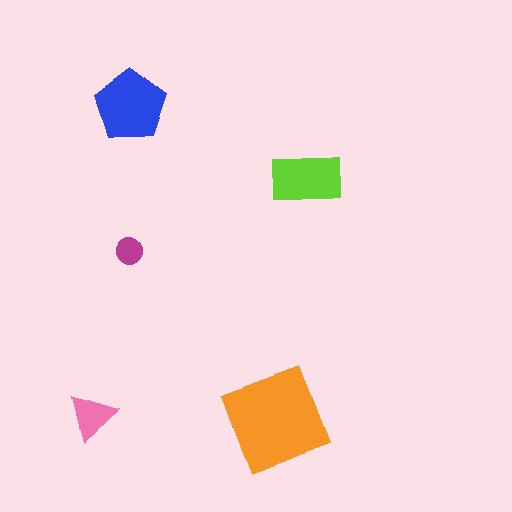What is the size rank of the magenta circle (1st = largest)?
5th.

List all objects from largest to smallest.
The orange square, the blue pentagon, the lime rectangle, the pink triangle, the magenta circle.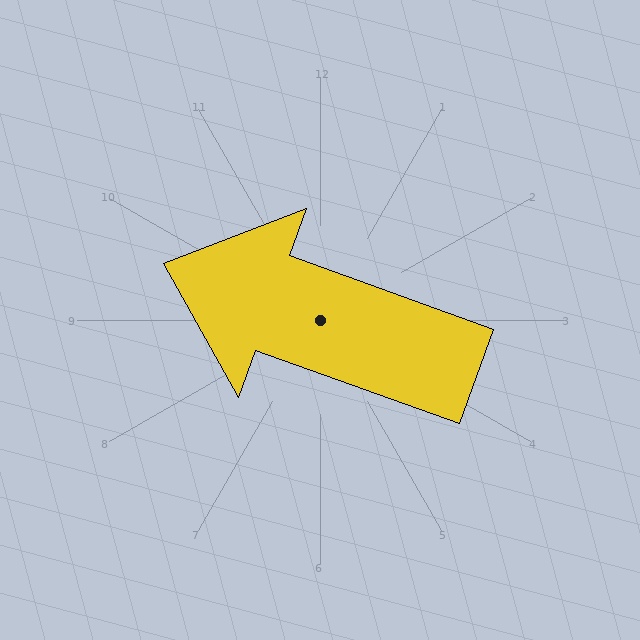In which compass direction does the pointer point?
West.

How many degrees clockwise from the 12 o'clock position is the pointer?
Approximately 290 degrees.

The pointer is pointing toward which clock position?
Roughly 10 o'clock.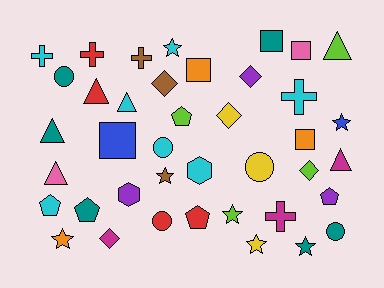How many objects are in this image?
There are 40 objects.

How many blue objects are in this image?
There are 2 blue objects.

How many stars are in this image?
There are 7 stars.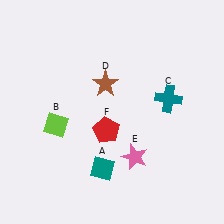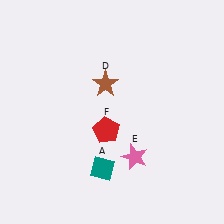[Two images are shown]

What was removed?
The lime diamond (B), the teal cross (C) were removed in Image 2.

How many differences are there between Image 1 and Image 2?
There are 2 differences between the two images.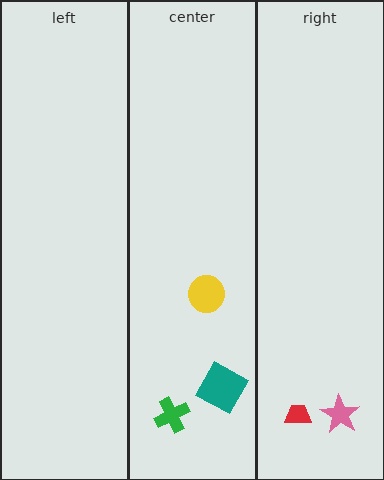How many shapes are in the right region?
2.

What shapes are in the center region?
The green cross, the yellow circle, the teal square.